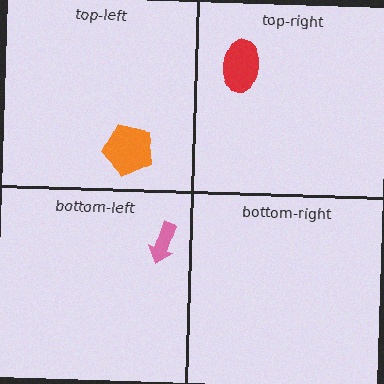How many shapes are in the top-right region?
1.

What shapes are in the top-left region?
The orange pentagon.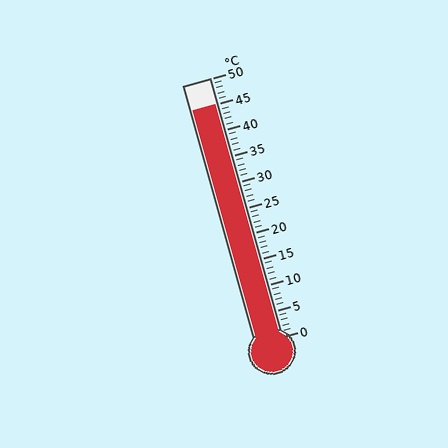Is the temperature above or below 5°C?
The temperature is above 5°C.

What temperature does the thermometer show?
The thermometer shows approximately 45°C.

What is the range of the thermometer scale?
The thermometer scale ranges from 0°C to 50°C.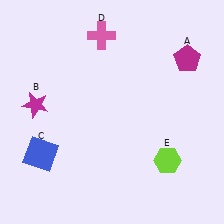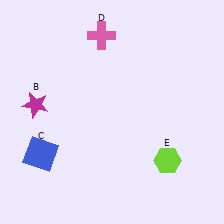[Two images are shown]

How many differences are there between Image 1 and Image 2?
There is 1 difference between the two images.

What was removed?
The magenta pentagon (A) was removed in Image 2.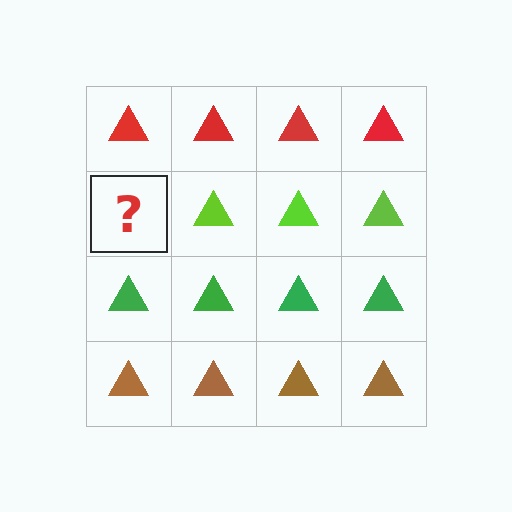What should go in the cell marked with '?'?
The missing cell should contain a lime triangle.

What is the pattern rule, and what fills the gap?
The rule is that each row has a consistent color. The gap should be filled with a lime triangle.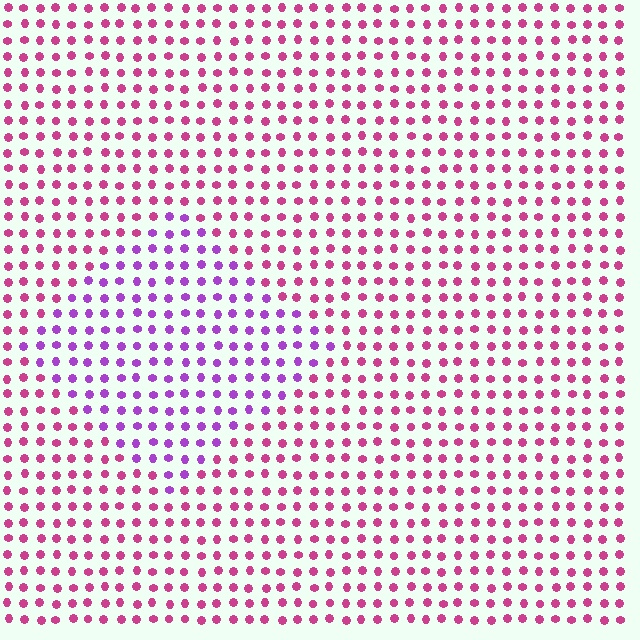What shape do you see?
I see a diamond.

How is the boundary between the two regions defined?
The boundary is defined purely by a slight shift in hue (about 41 degrees). Spacing, size, and orientation are identical on both sides.